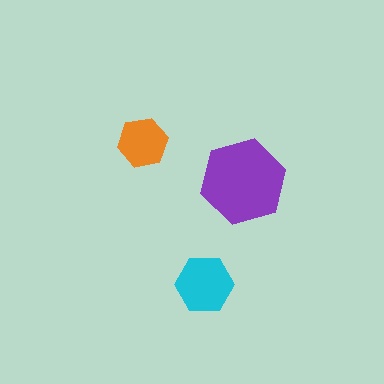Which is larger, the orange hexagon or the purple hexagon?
The purple one.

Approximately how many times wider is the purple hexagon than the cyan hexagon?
About 1.5 times wider.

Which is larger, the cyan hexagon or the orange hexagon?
The cyan one.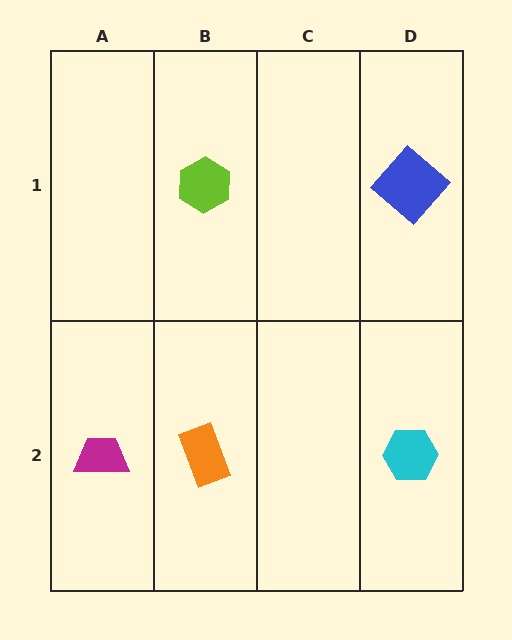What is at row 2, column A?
A magenta trapezoid.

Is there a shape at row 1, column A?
No, that cell is empty.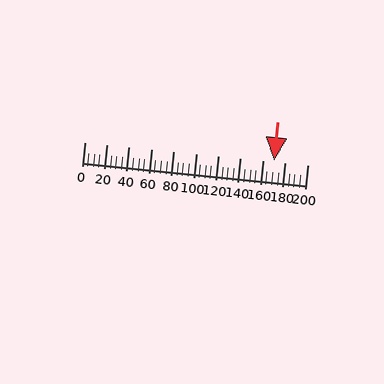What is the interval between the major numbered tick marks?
The major tick marks are spaced 20 units apart.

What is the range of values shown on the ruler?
The ruler shows values from 0 to 200.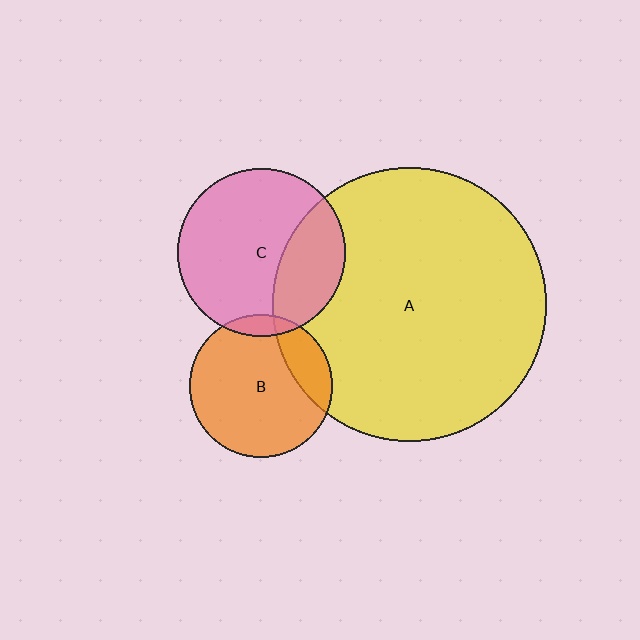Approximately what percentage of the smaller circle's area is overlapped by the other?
Approximately 5%.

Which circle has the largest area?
Circle A (yellow).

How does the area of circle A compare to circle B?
Approximately 3.7 times.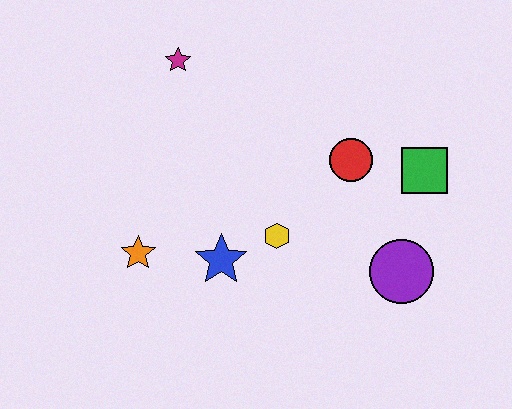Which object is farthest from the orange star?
The green square is farthest from the orange star.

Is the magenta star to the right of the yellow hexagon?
No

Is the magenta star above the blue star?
Yes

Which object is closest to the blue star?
The yellow hexagon is closest to the blue star.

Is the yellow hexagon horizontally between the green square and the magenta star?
Yes